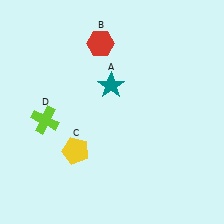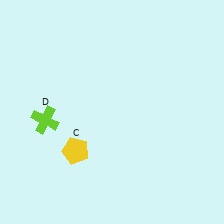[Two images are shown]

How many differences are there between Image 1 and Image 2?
There are 2 differences between the two images.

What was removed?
The red hexagon (B), the teal star (A) were removed in Image 2.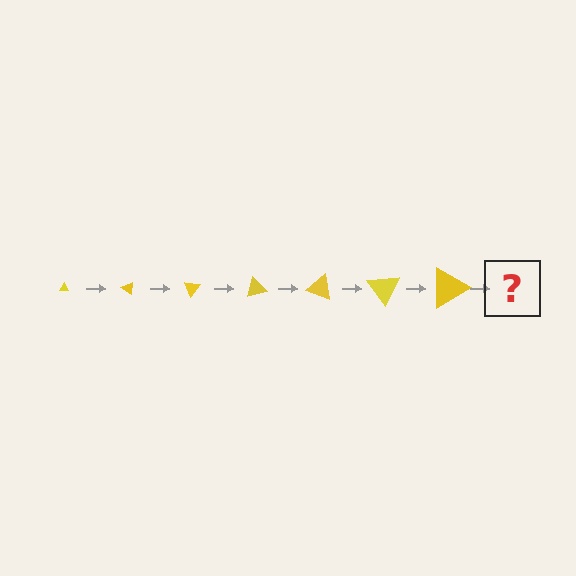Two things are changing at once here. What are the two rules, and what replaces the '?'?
The two rules are that the triangle grows larger each step and it rotates 35 degrees each step. The '?' should be a triangle, larger than the previous one and rotated 245 degrees from the start.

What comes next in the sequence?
The next element should be a triangle, larger than the previous one and rotated 245 degrees from the start.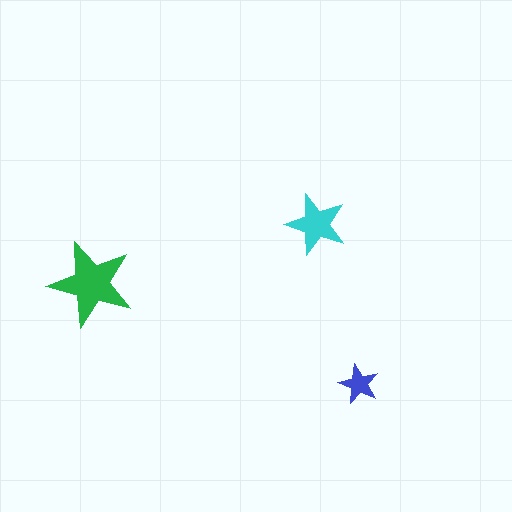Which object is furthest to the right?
The blue star is rightmost.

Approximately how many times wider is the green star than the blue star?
About 2 times wider.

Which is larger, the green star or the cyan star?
The green one.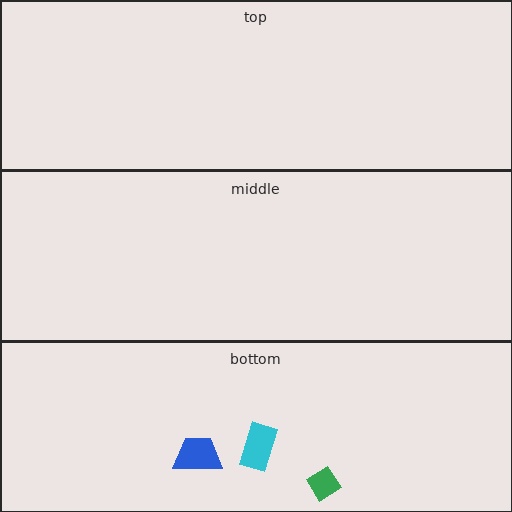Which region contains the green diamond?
The bottom region.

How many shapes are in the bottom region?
3.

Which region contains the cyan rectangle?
The bottom region.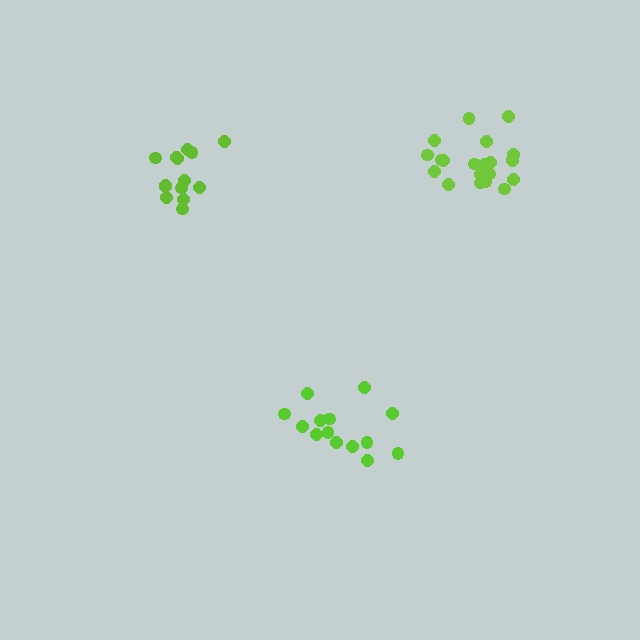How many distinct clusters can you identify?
There are 3 distinct clusters.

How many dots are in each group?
Group 1: 14 dots, Group 2: 20 dots, Group 3: 14 dots (48 total).